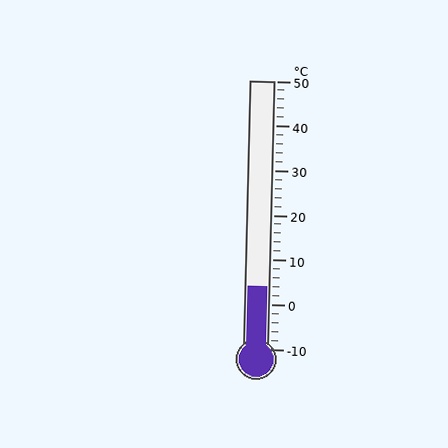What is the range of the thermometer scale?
The thermometer scale ranges from -10°C to 50°C.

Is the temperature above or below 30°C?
The temperature is below 30°C.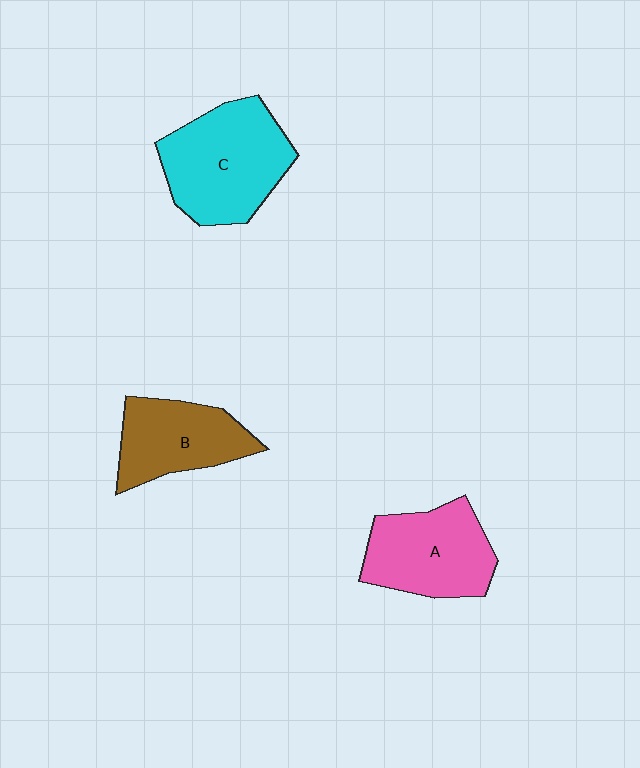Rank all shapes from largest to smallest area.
From largest to smallest: C (cyan), A (pink), B (brown).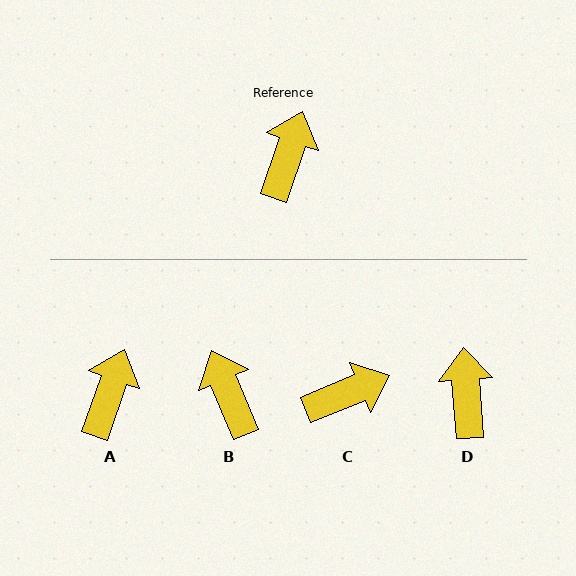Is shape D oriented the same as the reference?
No, it is off by about 23 degrees.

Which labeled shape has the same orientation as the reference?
A.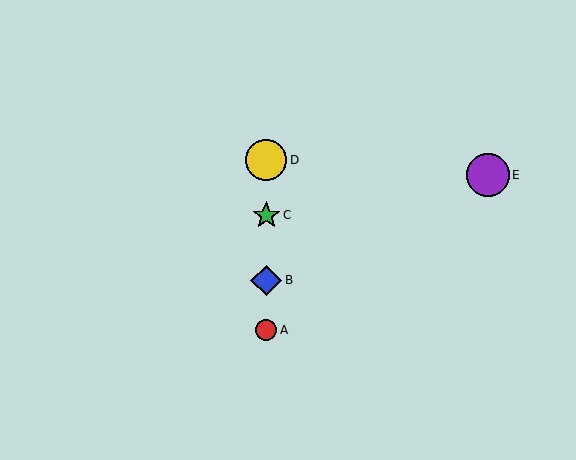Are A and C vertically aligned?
Yes, both are at x≈266.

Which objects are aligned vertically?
Objects A, B, C, D are aligned vertically.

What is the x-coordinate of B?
Object B is at x≈266.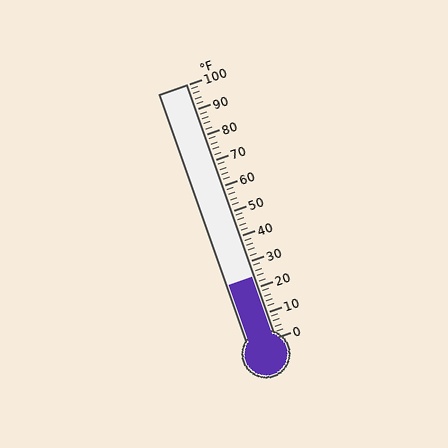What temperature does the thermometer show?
The thermometer shows approximately 24°F.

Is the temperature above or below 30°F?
The temperature is below 30°F.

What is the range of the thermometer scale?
The thermometer scale ranges from 0°F to 100°F.